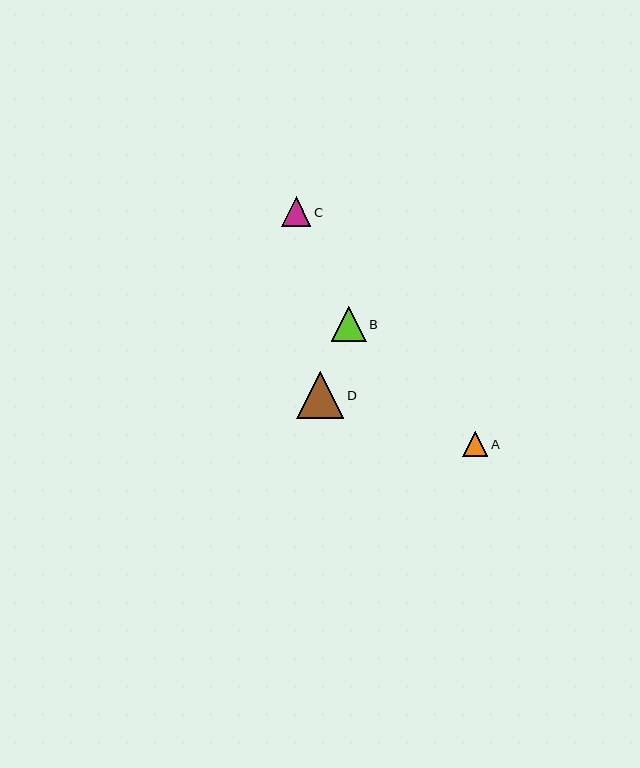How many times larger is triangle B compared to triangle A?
Triangle B is approximately 1.4 times the size of triangle A.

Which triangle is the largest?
Triangle D is the largest with a size of approximately 47 pixels.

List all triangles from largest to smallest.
From largest to smallest: D, B, C, A.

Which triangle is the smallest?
Triangle A is the smallest with a size of approximately 25 pixels.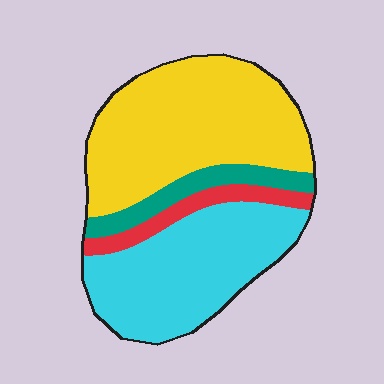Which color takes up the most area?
Yellow, at roughly 45%.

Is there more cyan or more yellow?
Yellow.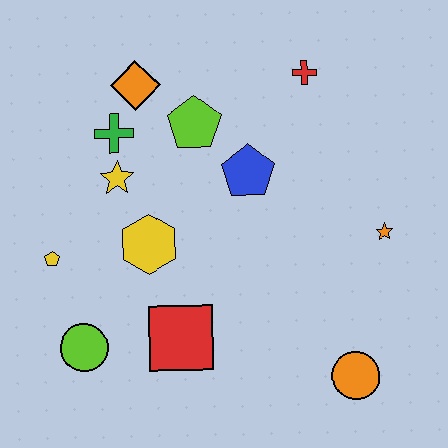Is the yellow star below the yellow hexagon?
No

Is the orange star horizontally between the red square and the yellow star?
No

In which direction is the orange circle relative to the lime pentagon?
The orange circle is below the lime pentagon.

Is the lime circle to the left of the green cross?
Yes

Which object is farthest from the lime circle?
The red cross is farthest from the lime circle.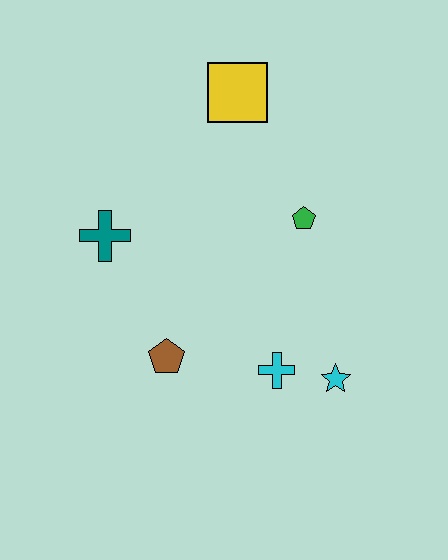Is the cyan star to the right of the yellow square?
Yes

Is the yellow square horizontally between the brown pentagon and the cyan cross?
Yes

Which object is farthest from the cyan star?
The yellow square is farthest from the cyan star.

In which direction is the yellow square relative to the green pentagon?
The yellow square is above the green pentagon.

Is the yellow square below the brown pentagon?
No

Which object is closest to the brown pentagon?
The cyan cross is closest to the brown pentagon.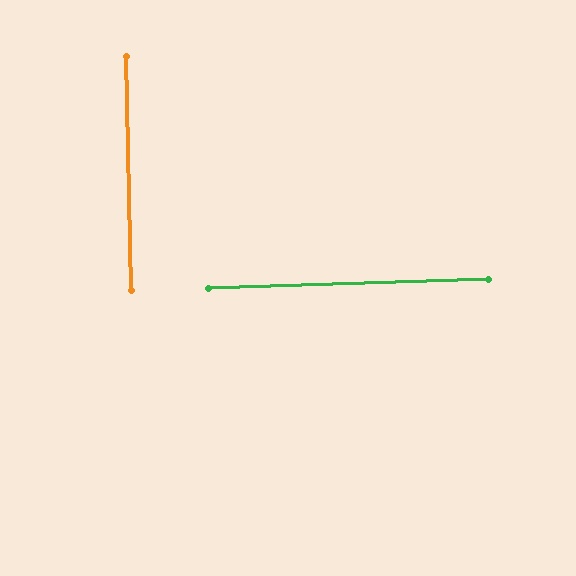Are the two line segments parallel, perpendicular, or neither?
Perpendicular — they meet at approximately 89°.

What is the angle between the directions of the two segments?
Approximately 89 degrees.